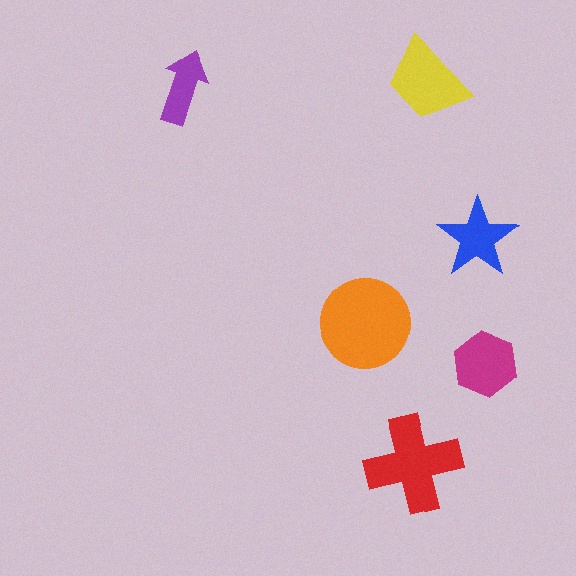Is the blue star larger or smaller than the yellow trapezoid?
Smaller.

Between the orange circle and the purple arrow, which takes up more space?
The orange circle.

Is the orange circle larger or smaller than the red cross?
Larger.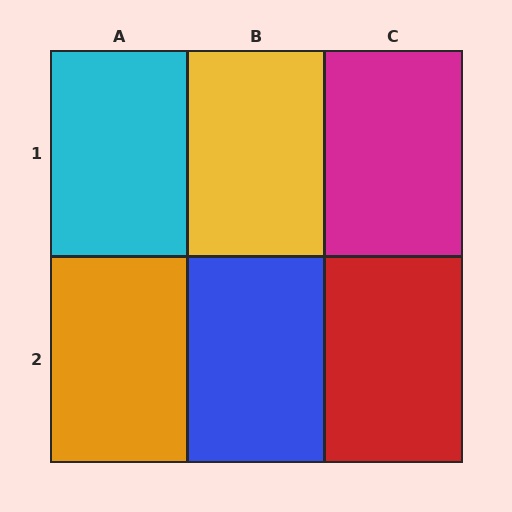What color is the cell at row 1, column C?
Magenta.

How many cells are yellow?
1 cell is yellow.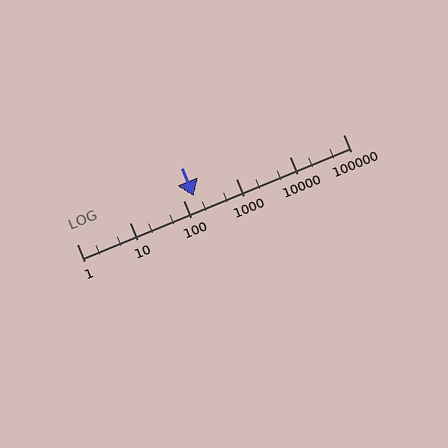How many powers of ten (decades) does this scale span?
The scale spans 5 decades, from 1 to 100000.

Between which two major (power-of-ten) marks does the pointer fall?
The pointer is between 100 and 1000.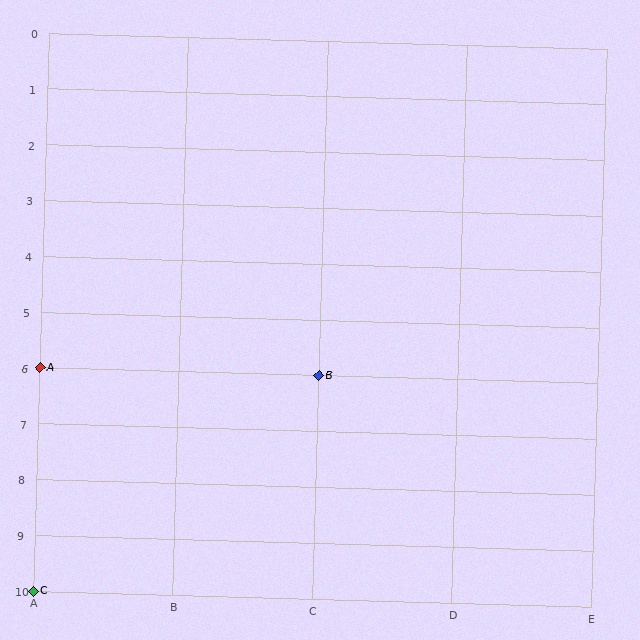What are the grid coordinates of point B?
Point B is at grid coordinates (C, 6).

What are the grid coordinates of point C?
Point C is at grid coordinates (A, 10).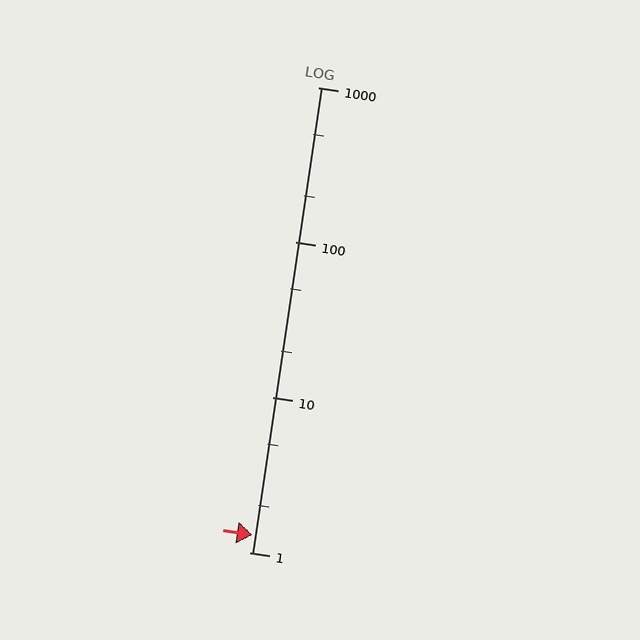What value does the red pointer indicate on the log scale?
The pointer indicates approximately 1.3.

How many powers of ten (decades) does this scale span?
The scale spans 3 decades, from 1 to 1000.